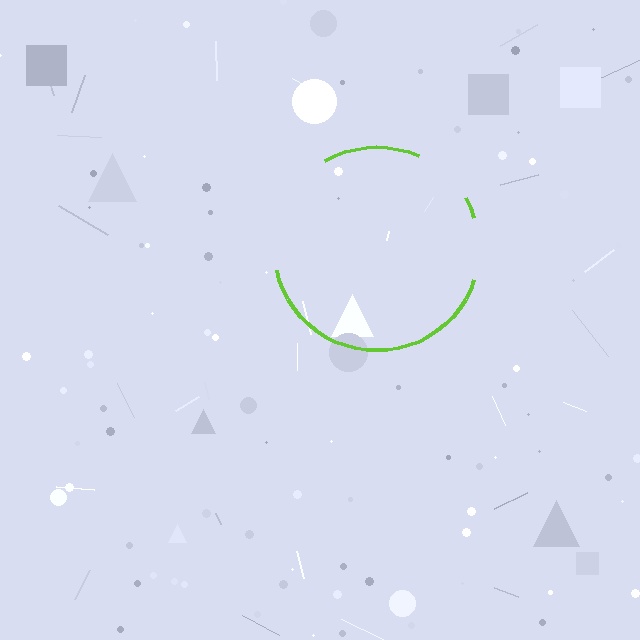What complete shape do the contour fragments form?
The contour fragments form a circle.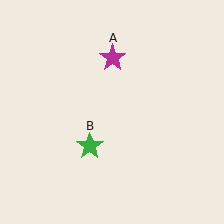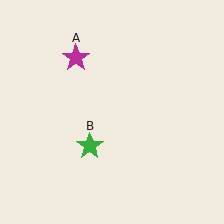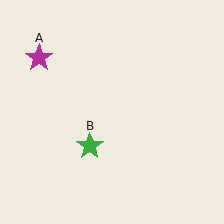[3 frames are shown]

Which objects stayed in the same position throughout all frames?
Green star (object B) remained stationary.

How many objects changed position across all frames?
1 object changed position: magenta star (object A).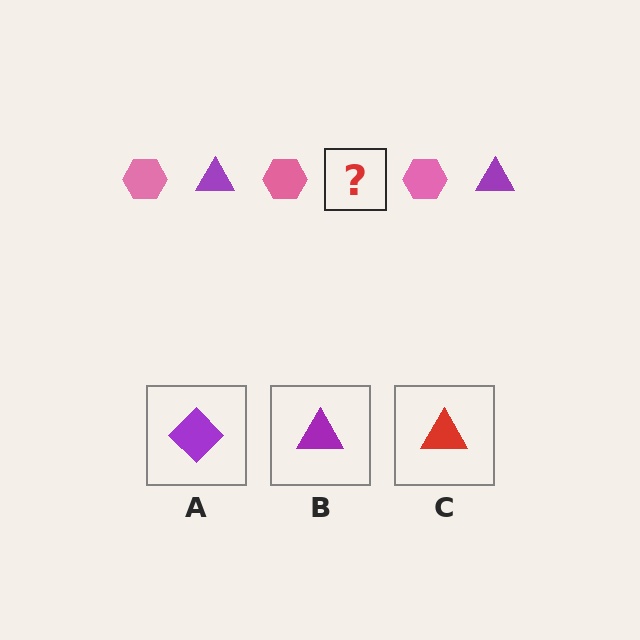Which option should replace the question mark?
Option B.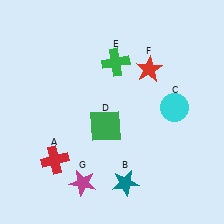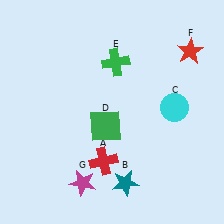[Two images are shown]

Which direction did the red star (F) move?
The red star (F) moved right.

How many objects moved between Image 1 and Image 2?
2 objects moved between the two images.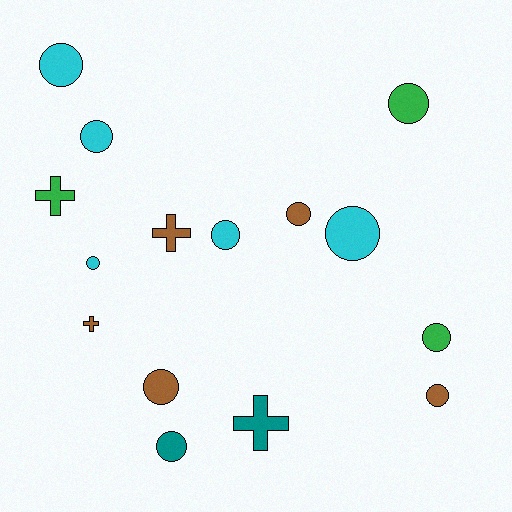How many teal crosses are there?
There is 1 teal cross.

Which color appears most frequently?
Brown, with 5 objects.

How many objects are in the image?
There are 15 objects.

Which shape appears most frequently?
Circle, with 11 objects.